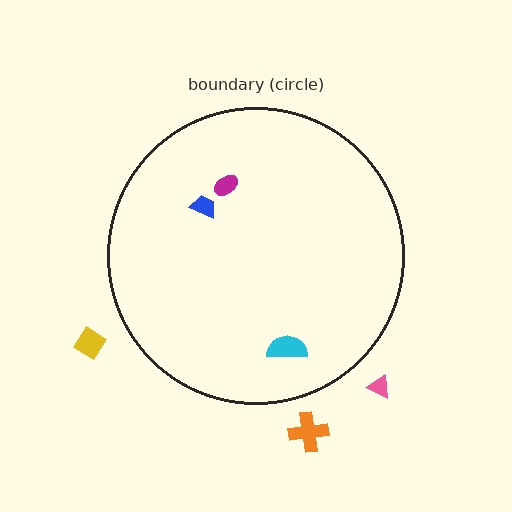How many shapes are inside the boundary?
3 inside, 3 outside.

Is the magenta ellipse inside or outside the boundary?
Inside.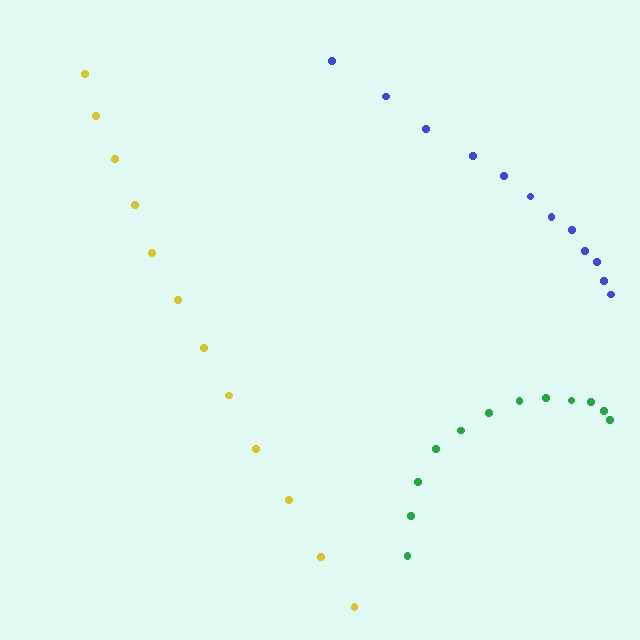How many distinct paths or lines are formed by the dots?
There are 3 distinct paths.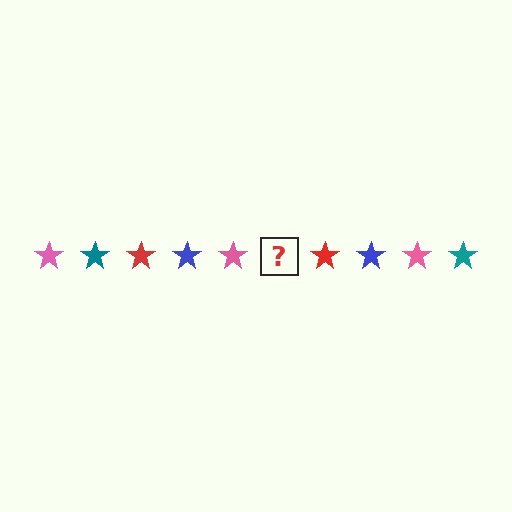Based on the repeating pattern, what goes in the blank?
The blank should be a teal star.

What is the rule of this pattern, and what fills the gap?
The rule is that the pattern cycles through pink, teal, red, blue stars. The gap should be filled with a teal star.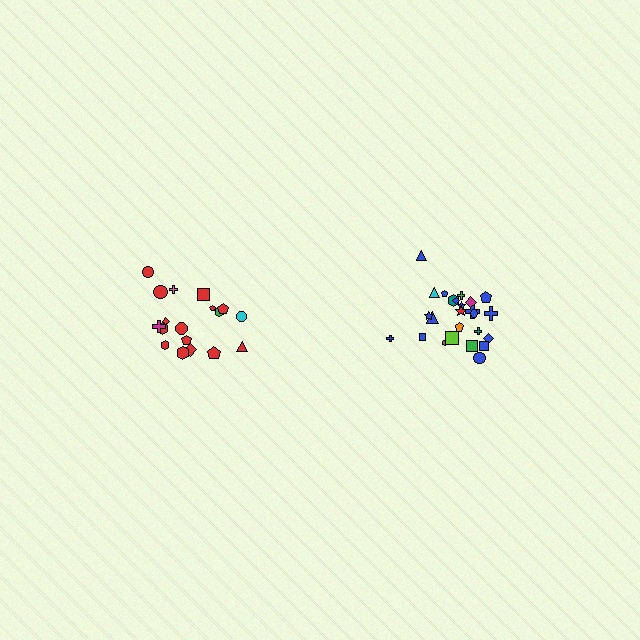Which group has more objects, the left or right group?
The right group.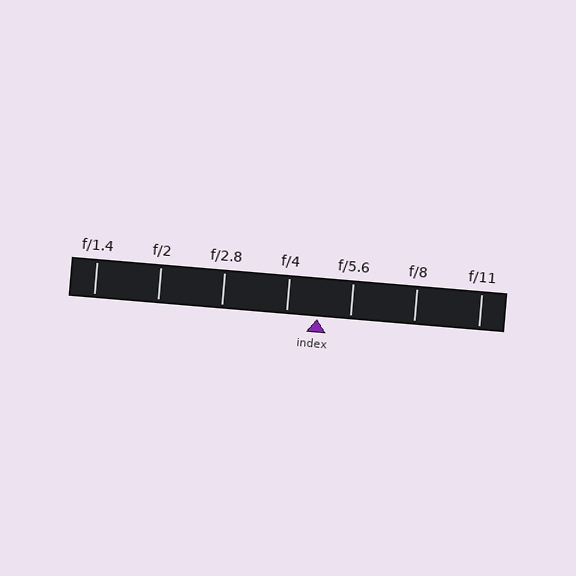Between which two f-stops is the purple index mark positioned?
The index mark is between f/4 and f/5.6.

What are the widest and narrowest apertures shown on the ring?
The widest aperture shown is f/1.4 and the narrowest is f/11.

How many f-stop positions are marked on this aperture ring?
There are 7 f-stop positions marked.